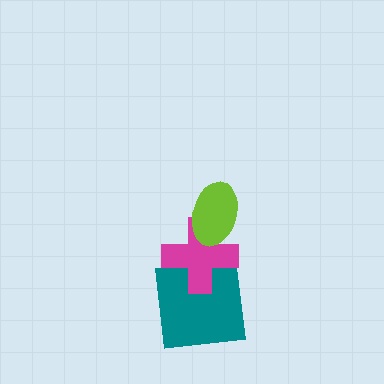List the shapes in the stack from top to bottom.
From top to bottom: the lime ellipse, the magenta cross, the teal square.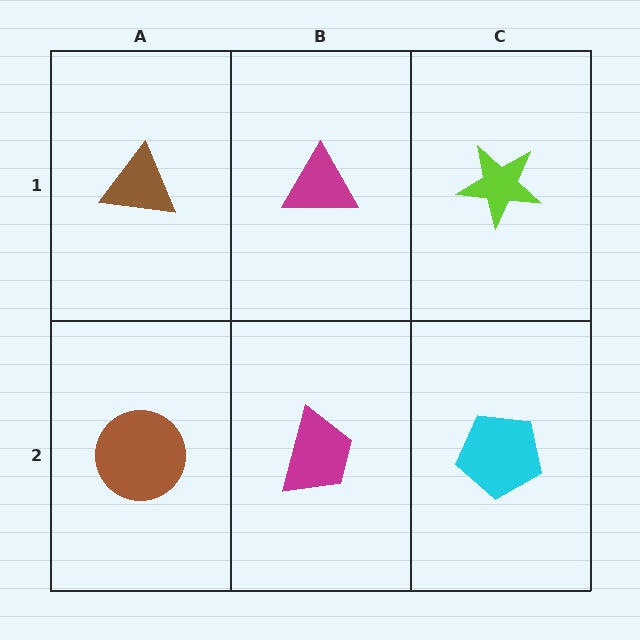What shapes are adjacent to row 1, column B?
A magenta trapezoid (row 2, column B), a brown triangle (row 1, column A), a lime star (row 1, column C).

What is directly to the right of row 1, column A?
A magenta triangle.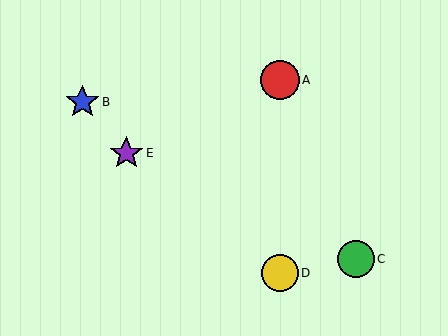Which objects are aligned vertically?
Objects A, D are aligned vertically.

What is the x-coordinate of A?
Object A is at x≈280.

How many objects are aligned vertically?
2 objects (A, D) are aligned vertically.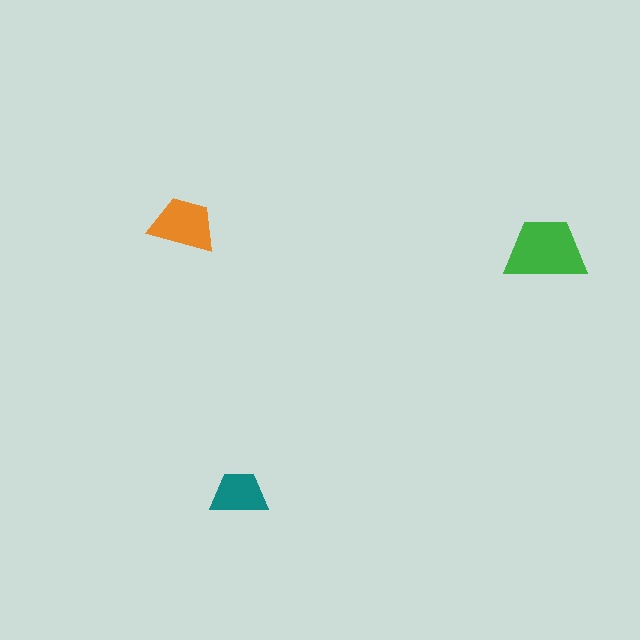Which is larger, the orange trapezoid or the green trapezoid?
The green one.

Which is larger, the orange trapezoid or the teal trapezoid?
The orange one.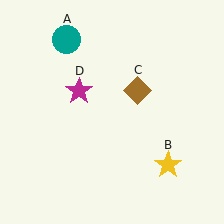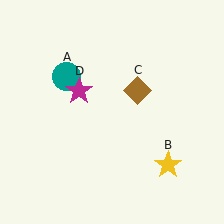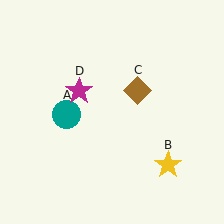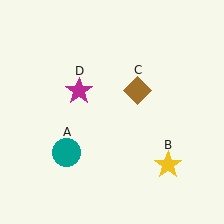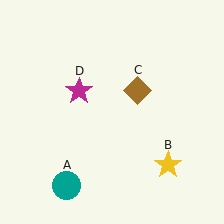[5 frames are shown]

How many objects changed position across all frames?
1 object changed position: teal circle (object A).